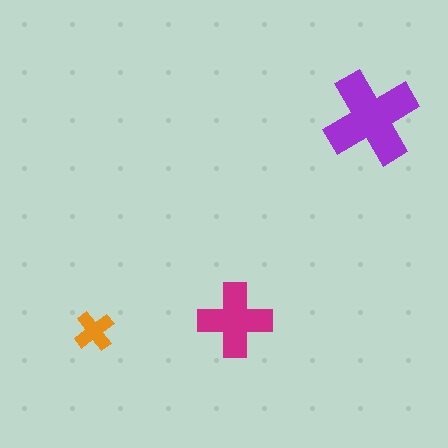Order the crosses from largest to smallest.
the purple one, the magenta one, the orange one.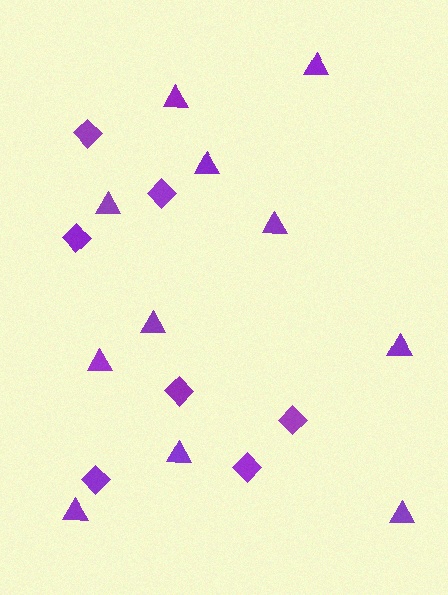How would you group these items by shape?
There are 2 groups: one group of diamonds (7) and one group of triangles (11).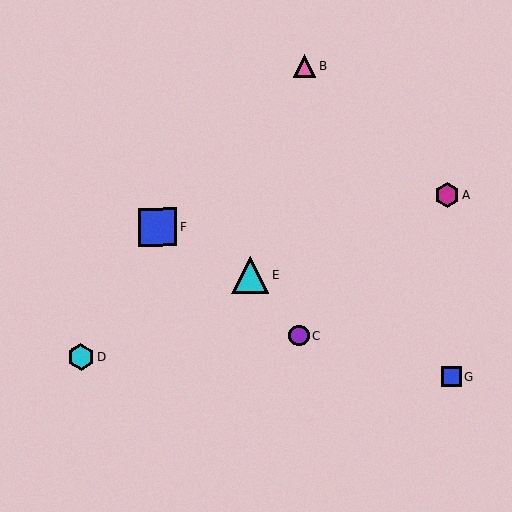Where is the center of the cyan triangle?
The center of the cyan triangle is at (250, 275).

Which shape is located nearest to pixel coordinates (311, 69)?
The pink triangle (labeled B) at (304, 66) is nearest to that location.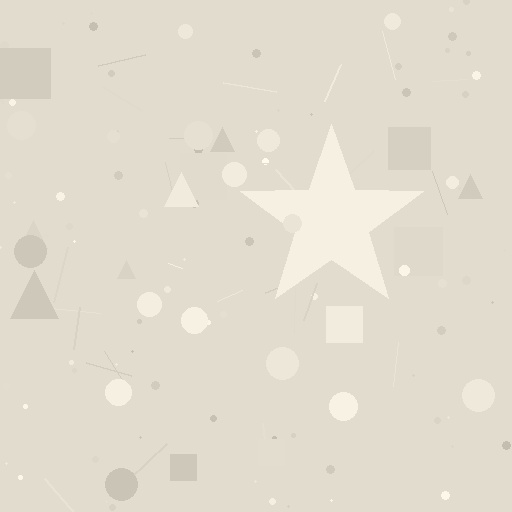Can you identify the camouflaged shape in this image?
The camouflaged shape is a star.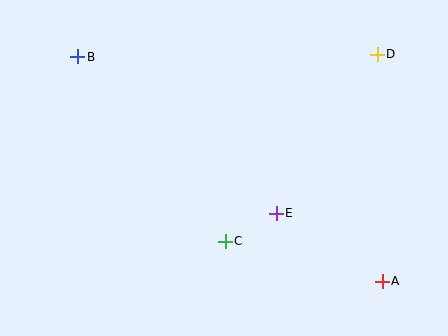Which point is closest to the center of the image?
Point E at (276, 213) is closest to the center.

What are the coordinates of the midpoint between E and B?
The midpoint between E and B is at (177, 135).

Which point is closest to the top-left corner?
Point B is closest to the top-left corner.